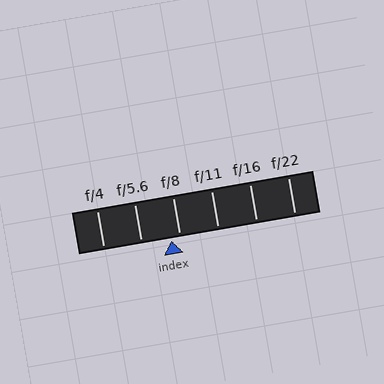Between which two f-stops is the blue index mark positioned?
The index mark is between f/5.6 and f/8.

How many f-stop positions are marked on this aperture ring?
There are 6 f-stop positions marked.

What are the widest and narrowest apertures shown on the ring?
The widest aperture shown is f/4 and the narrowest is f/22.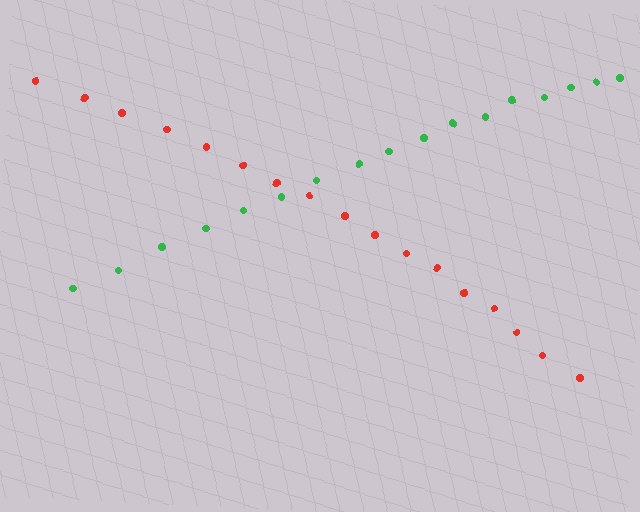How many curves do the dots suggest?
There are 2 distinct paths.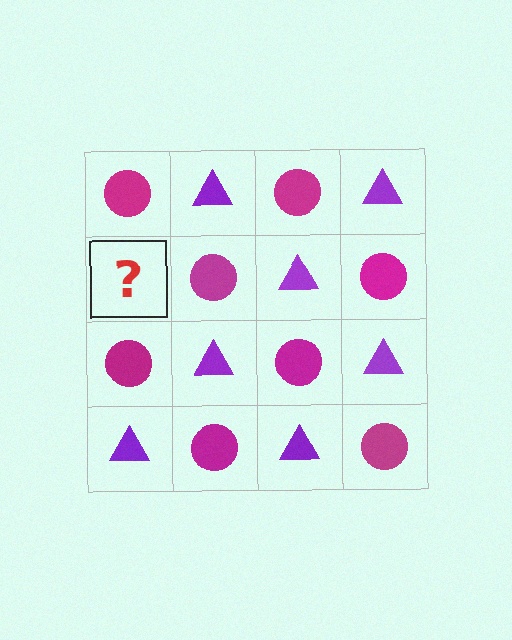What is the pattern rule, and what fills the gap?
The rule is that it alternates magenta circle and purple triangle in a checkerboard pattern. The gap should be filled with a purple triangle.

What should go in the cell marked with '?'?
The missing cell should contain a purple triangle.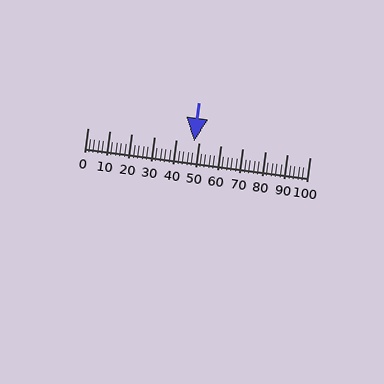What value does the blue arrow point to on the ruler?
The blue arrow points to approximately 48.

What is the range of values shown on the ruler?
The ruler shows values from 0 to 100.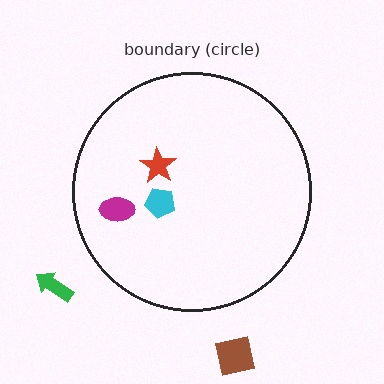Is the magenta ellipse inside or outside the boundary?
Inside.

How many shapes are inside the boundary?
3 inside, 2 outside.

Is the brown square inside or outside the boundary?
Outside.